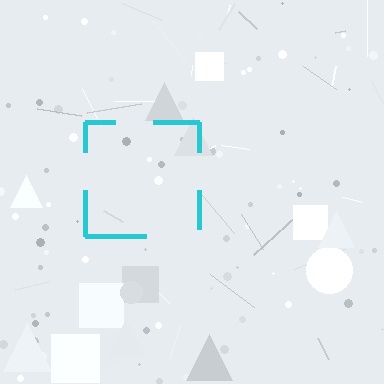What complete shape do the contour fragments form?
The contour fragments form a square.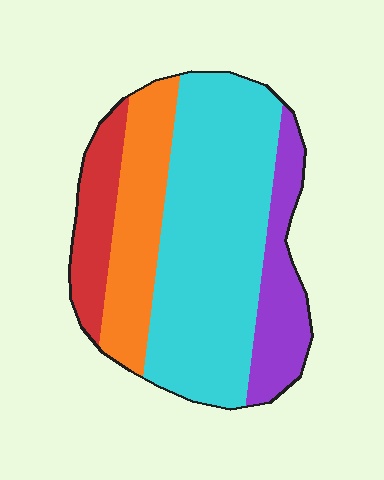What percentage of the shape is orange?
Orange covers about 20% of the shape.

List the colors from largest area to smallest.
From largest to smallest: cyan, orange, purple, red.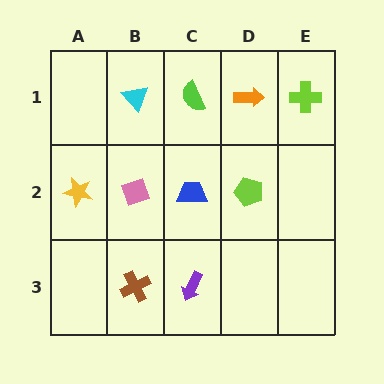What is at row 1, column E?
A lime cross.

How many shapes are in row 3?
2 shapes.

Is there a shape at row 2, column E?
No, that cell is empty.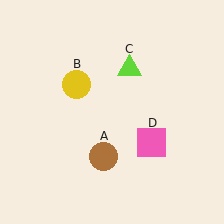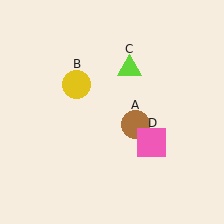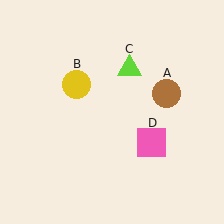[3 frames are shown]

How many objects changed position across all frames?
1 object changed position: brown circle (object A).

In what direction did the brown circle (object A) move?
The brown circle (object A) moved up and to the right.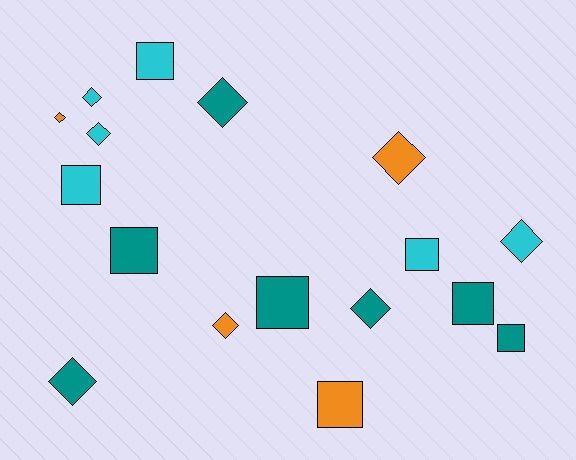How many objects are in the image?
There are 17 objects.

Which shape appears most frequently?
Diamond, with 9 objects.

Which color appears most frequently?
Teal, with 7 objects.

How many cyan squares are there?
There are 3 cyan squares.